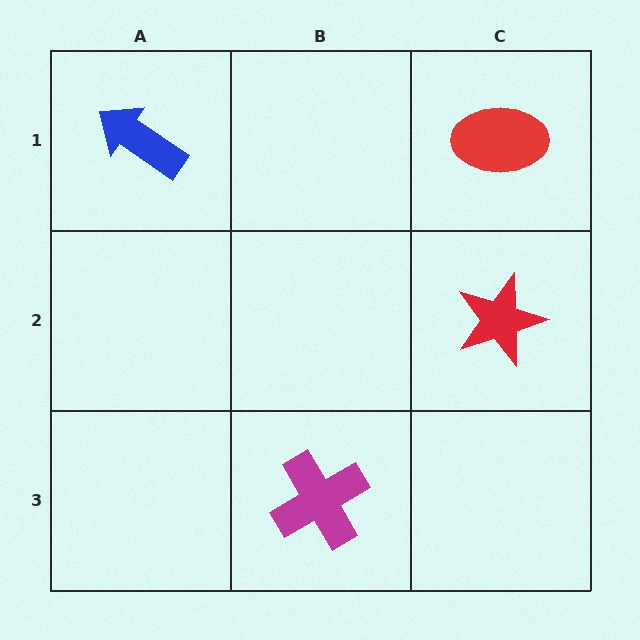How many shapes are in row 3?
1 shape.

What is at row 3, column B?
A magenta cross.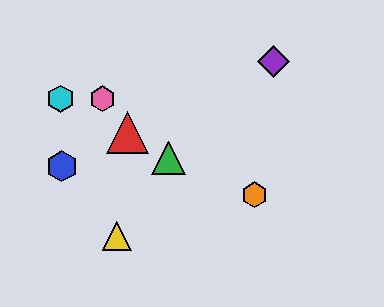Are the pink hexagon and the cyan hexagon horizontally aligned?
Yes, both are at y≈99.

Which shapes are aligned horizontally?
The cyan hexagon, the pink hexagon are aligned horizontally.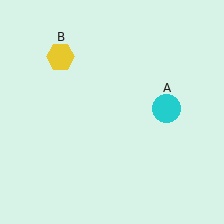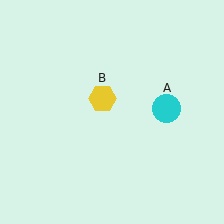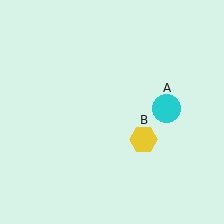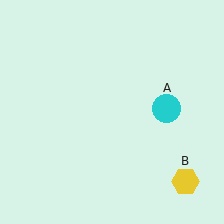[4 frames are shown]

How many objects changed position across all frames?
1 object changed position: yellow hexagon (object B).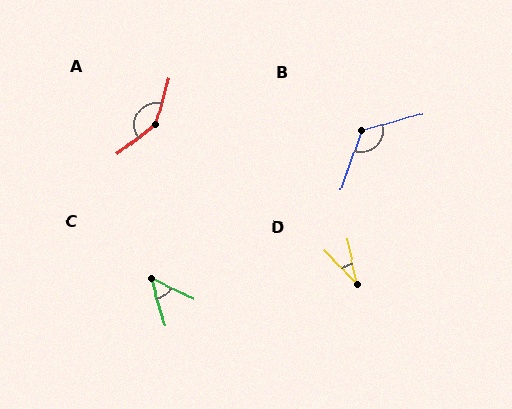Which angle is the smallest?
D, at approximately 33 degrees.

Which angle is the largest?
A, at approximately 144 degrees.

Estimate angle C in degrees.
Approximately 49 degrees.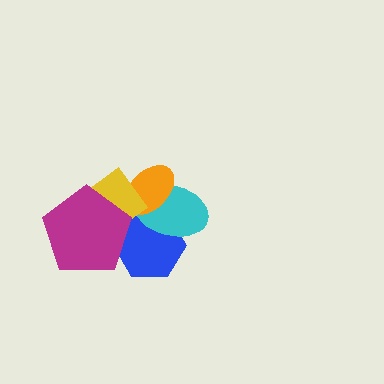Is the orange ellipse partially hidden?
Yes, it is partially covered by another shape.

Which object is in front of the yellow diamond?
The magenta pentagon is in front of the yellow diamond.